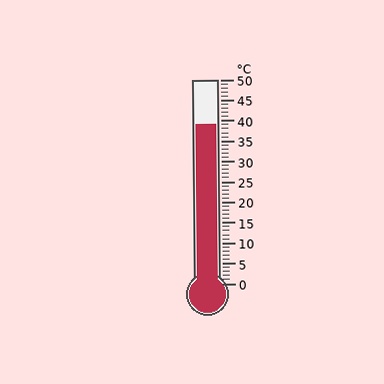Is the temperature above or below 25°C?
The temperature is above 25°C.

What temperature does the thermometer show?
The thermometer shows approximately 39°C.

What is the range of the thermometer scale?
The thermometer scale ranges from 0°C to 50°C.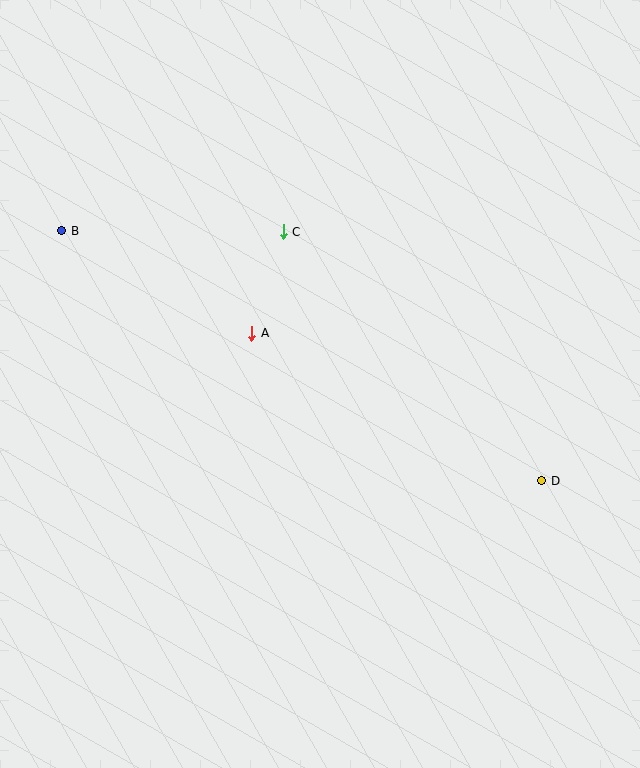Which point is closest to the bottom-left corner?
Point A is closest to the bottom-left corner.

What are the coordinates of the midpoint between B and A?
The midpoint between B and A is at (157, 282).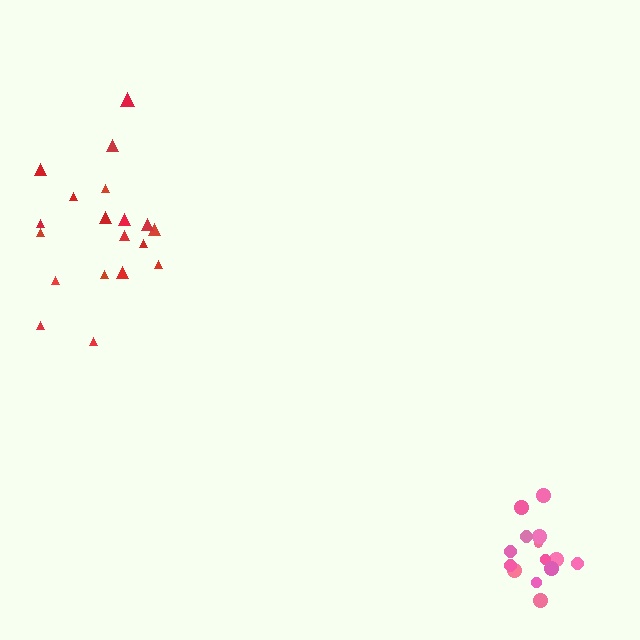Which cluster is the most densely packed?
Pink.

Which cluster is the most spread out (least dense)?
Red.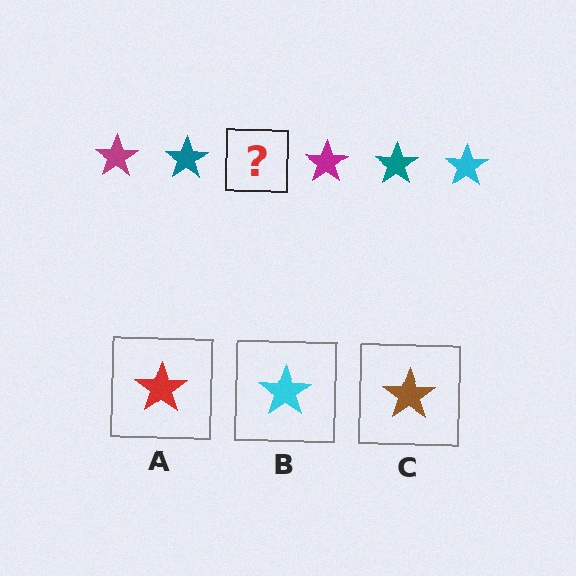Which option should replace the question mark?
Option B.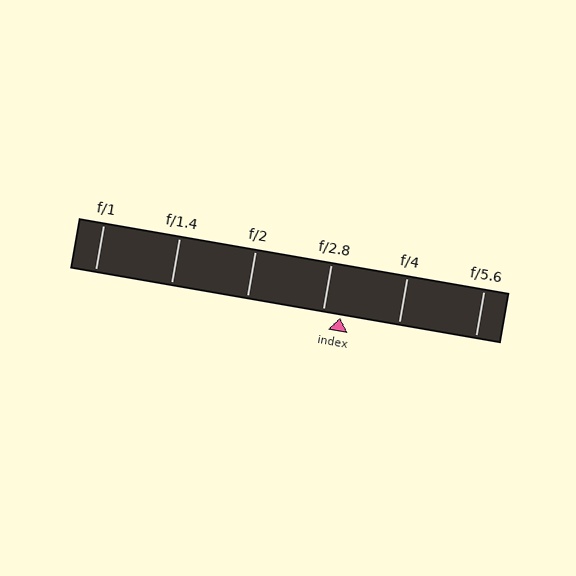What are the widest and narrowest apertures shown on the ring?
The widest aperture shown is f/1 and the narrowest is f/5.6.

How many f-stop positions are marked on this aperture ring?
There are 6 f-stop positions marked.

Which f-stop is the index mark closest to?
The index mark is closest to f/2.8.